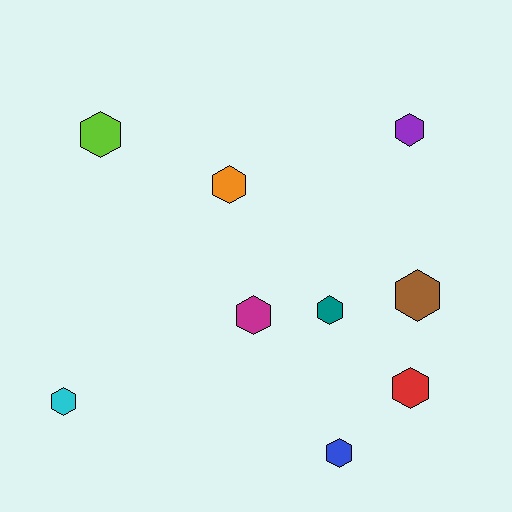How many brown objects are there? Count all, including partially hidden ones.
There is 1 brown object.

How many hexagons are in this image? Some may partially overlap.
There are 9 hexagons.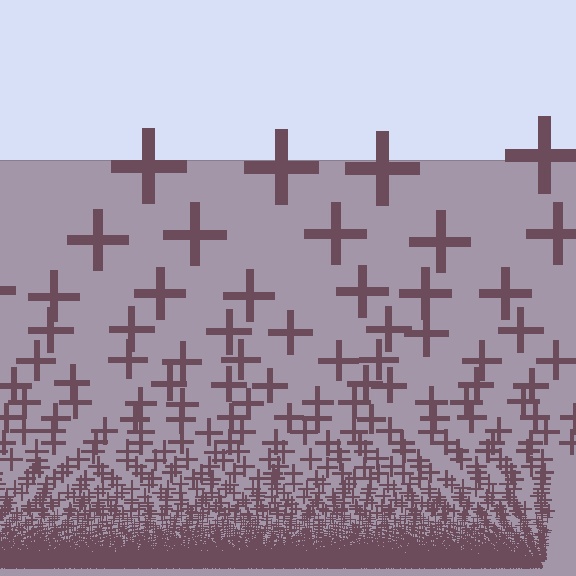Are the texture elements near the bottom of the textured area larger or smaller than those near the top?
Smaller. The gradient is inverted — elements near the bottom are smaller and denser.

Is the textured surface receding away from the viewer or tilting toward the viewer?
The surface appears to tilt toward the viewer. Texture elements get larger and sparser toward the top.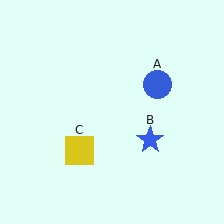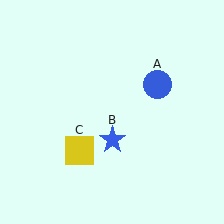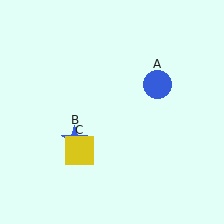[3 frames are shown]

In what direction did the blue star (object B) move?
The blue star (object B) moved left.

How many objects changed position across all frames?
1 object changed position: blue star (object B).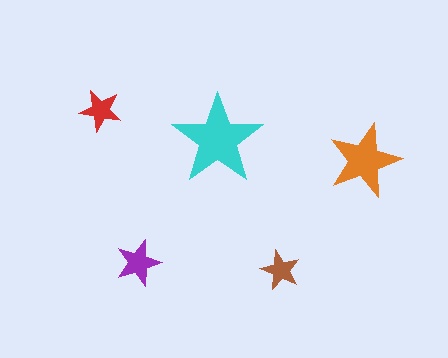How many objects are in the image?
There are 5 objects in the image.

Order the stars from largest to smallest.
the cyan one, the orange one, the purple one, the red one, the brown one.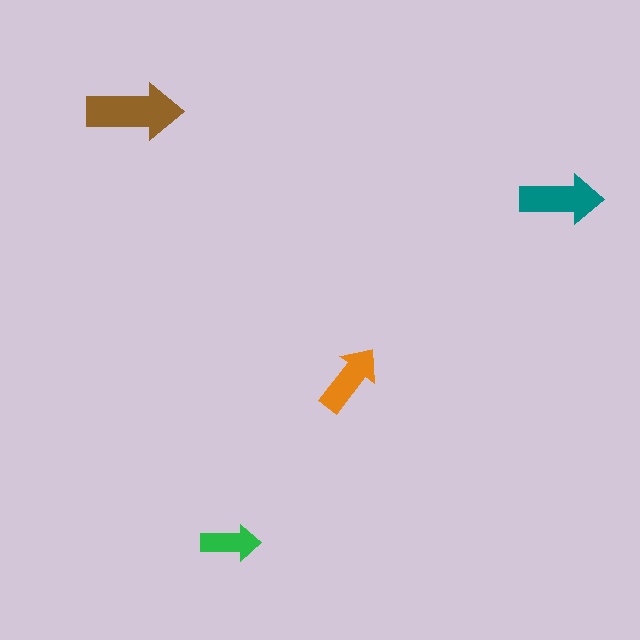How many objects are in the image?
There are 4 objects in the image.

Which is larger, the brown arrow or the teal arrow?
The brown one.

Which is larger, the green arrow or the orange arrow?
The orange one.